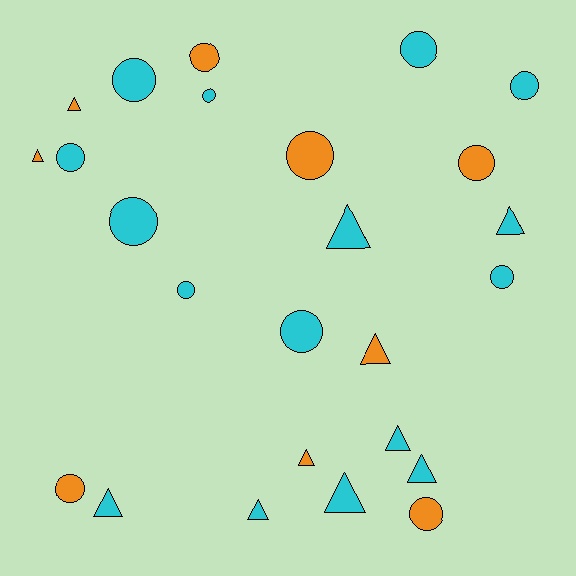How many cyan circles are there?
There are 9 cyan circles.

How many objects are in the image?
There are 25 objects.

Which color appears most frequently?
Cyan, with 16 objects.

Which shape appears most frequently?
Circle, with 14 objects.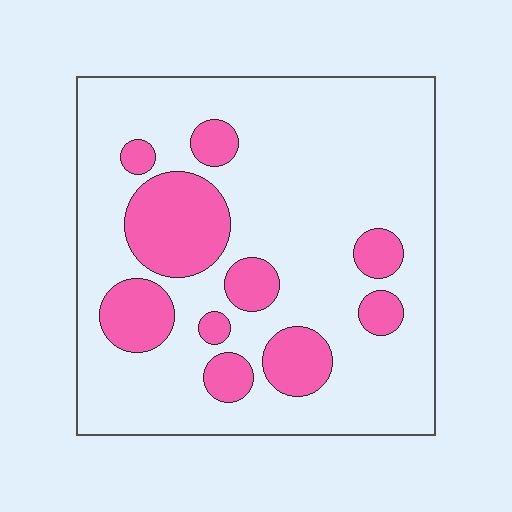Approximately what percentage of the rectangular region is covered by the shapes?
Approximately 25%.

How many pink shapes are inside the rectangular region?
10.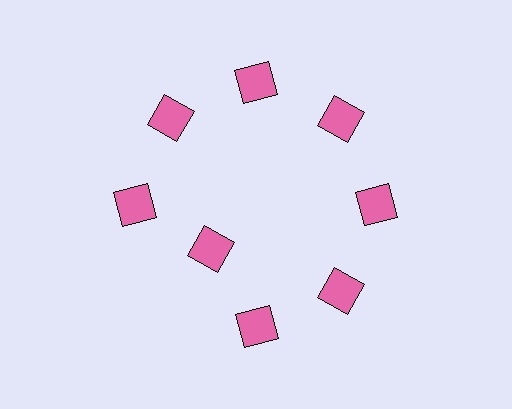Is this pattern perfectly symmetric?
No. The 8 pink diamonds are arranged in a ring, but one element near the 8 o'clock position is pulled inward toward the center, breaking the 8-fold rotational symmetry.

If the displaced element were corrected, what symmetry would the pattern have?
It would have 8-fold rotational symmetry — the pattern would map onto itself every 45 degrees.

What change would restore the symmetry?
The symmetry would be restored by moving it outward, back onto the ring so that all 8 diamonds sit at equal angles and equal distance from the center.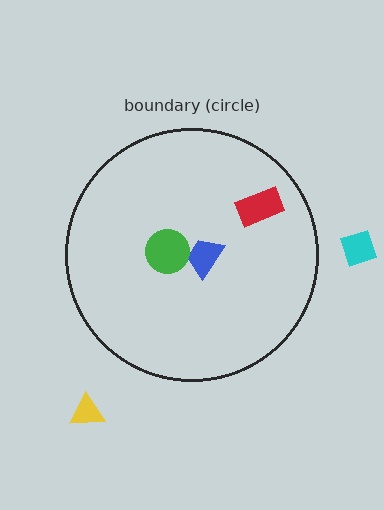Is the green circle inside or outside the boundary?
Inside.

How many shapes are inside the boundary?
3 inside, 2 outside.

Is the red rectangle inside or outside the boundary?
Inside.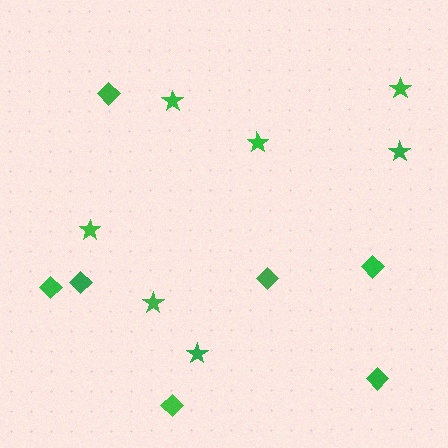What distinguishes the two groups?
There are 2 groups: one group of diamonds (7) and one group of stars (7).